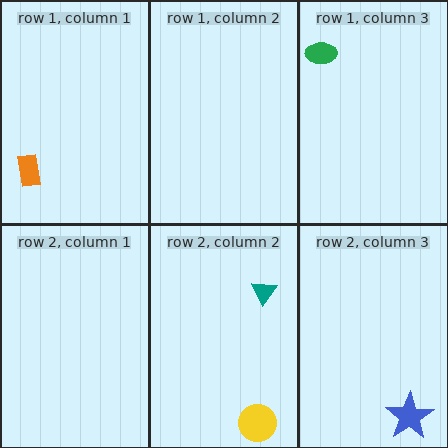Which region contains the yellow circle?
The row 2, column 2 region.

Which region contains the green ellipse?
The row 1, column 3 region.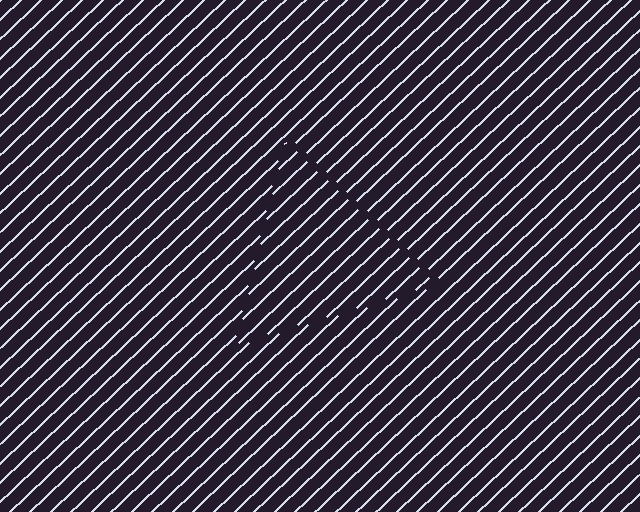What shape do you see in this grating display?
An illusory triangle. The interior of the shape contains the same grating, shifted by half a period — the contour is defined by the phase discontinuity where line-ends from the inner and outer gratings abut.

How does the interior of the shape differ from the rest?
The interior of the shape contains the same grating, shifted by half a period — the contour is defined by the phase discontinuity where line-ends from the inner and outer gratings abut.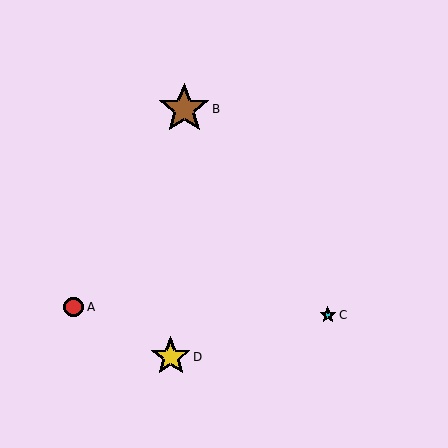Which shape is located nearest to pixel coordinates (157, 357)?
The yellow star (labeled D) at (171, 357) is nearest to that location.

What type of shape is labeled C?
Shape C is a cyan star.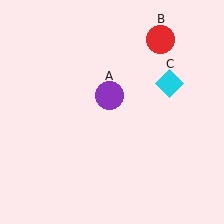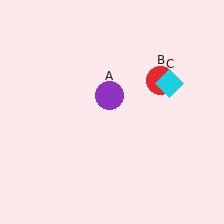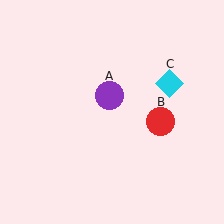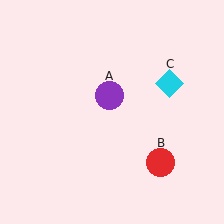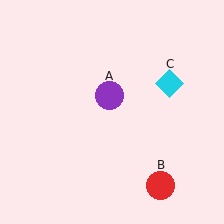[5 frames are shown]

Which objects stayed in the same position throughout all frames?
Purple circle (object A) and cyan diamond (object C) remained stationary.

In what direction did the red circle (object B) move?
The red circle (object B) moved down.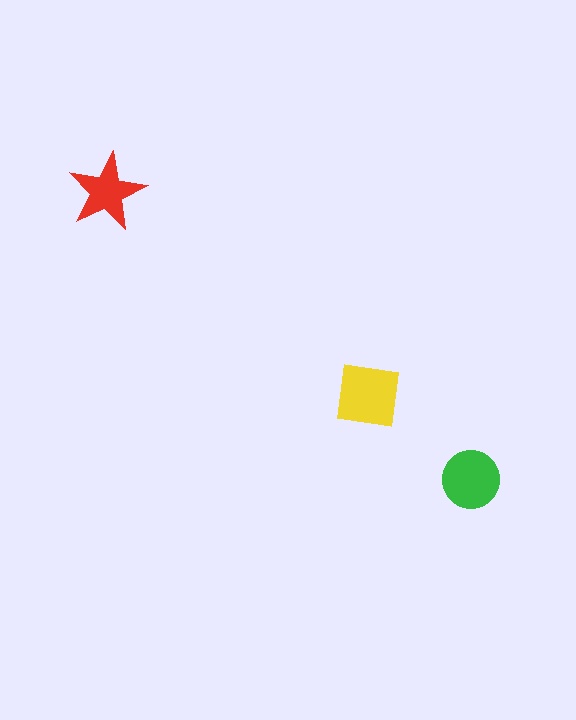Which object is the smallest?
The red star.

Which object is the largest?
The yellow square.